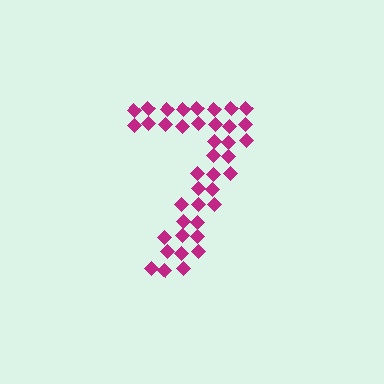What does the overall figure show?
The overall figure shows the digit 7.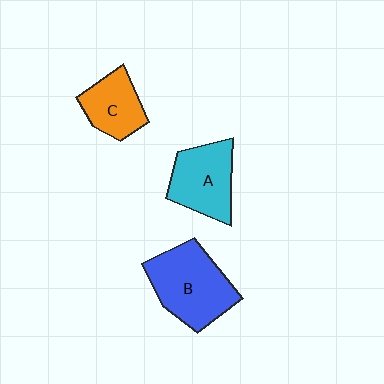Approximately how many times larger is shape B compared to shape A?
Approximately 1.3 times.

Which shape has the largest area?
Shape B (blue).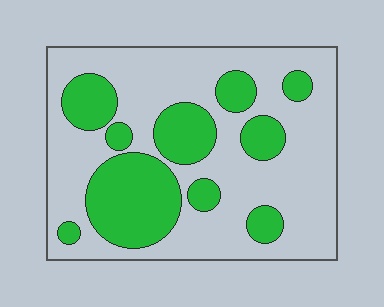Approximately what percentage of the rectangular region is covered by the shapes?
Approximately 30%.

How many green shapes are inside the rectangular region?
10.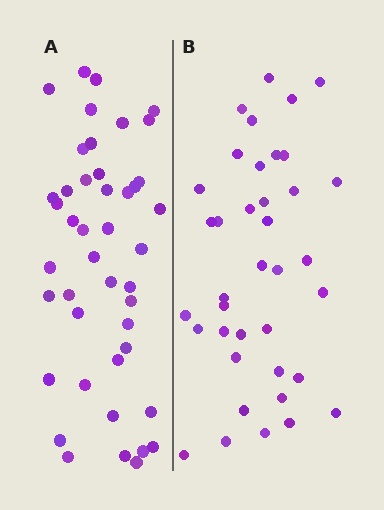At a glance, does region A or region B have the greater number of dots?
Region A (the left region) has more dots.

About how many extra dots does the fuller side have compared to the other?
Region A has about 6 more dots than region B.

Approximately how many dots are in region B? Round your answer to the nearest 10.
About 40 dots. (The exact count is 38, which rounds to 40.)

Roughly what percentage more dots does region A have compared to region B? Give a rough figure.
About 15% more.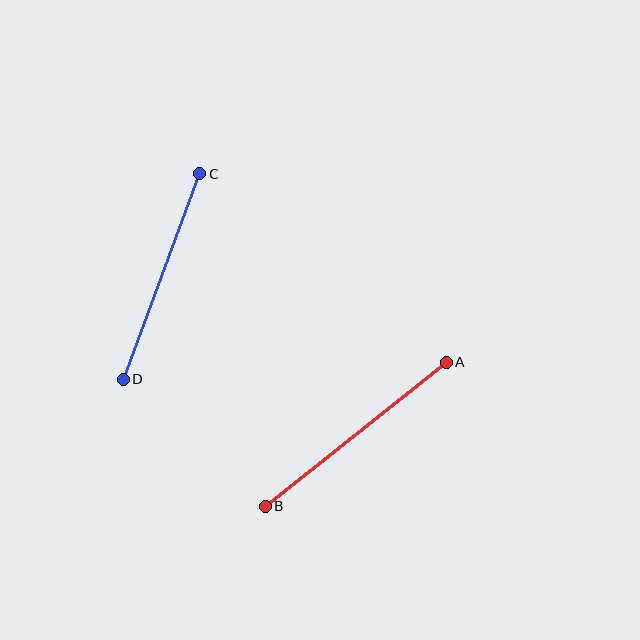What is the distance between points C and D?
The distance is approximately 219 pixels.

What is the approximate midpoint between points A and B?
The midpoint is at approximately (356, 434) pixels.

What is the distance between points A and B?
The distance is approximately 231 pixels.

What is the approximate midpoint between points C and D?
The midpoint is at approximately (162, 277) pixels.